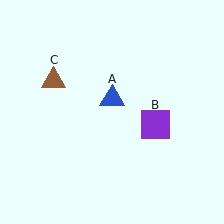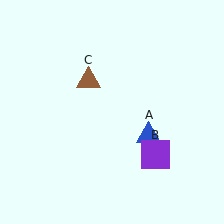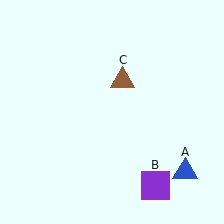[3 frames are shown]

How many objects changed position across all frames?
3 objects changed position: blue triangle (object A), purple square (object B), brown triangle (object C).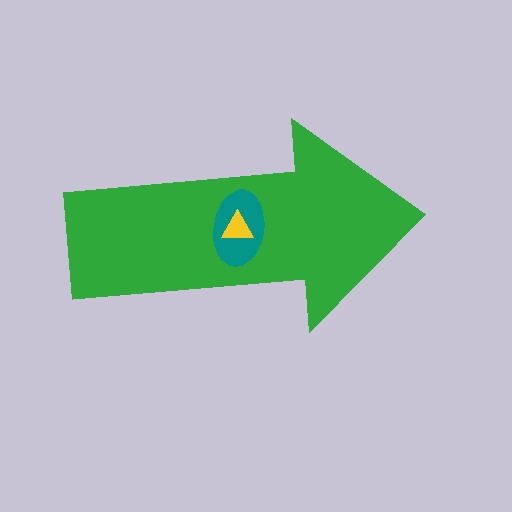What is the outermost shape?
The green arrow.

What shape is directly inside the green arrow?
The teal ellipse.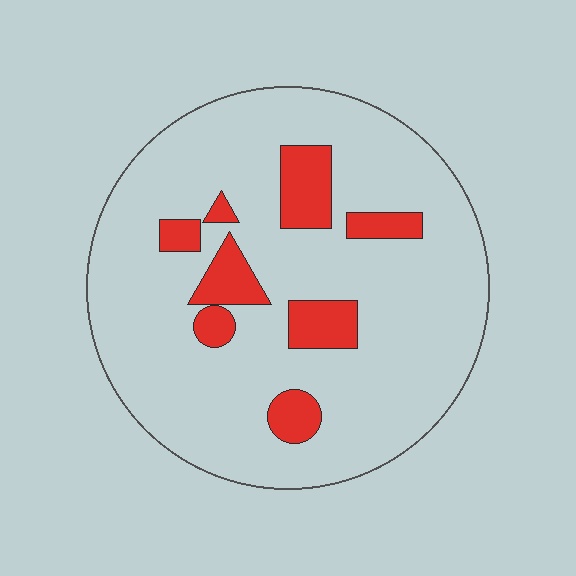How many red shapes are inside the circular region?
8.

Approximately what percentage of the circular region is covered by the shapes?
Approximately 15%.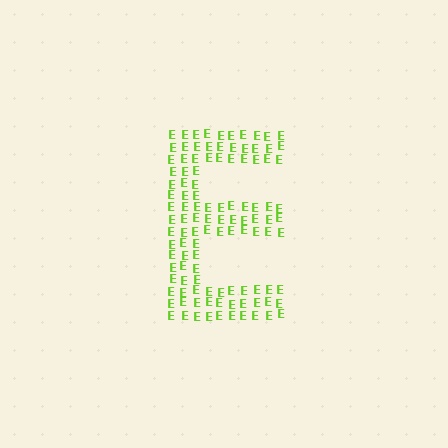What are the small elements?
The small elements are letter E's.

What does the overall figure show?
The overall figure shows the letter E.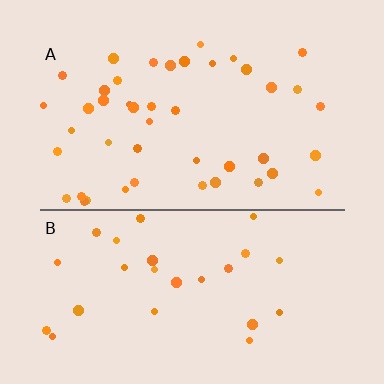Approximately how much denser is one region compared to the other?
Approximately 1.7× — region A over region B.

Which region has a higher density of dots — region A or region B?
A (the top).